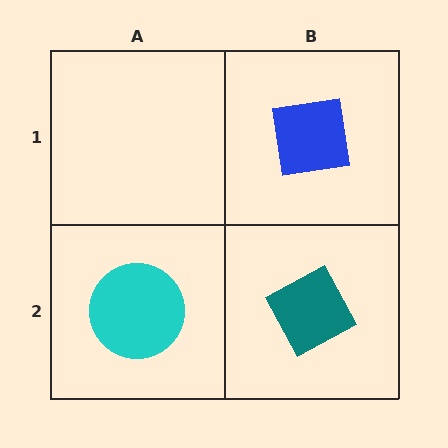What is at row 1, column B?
A blue square.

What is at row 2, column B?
A teal diamond.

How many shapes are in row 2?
2 shapes.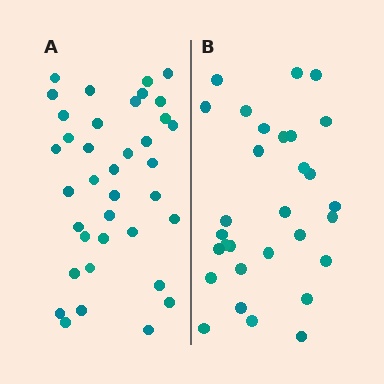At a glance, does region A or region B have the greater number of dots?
Region A (the left region) has more dots.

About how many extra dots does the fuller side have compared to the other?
Region A has roughly 8 or so more dots than region B.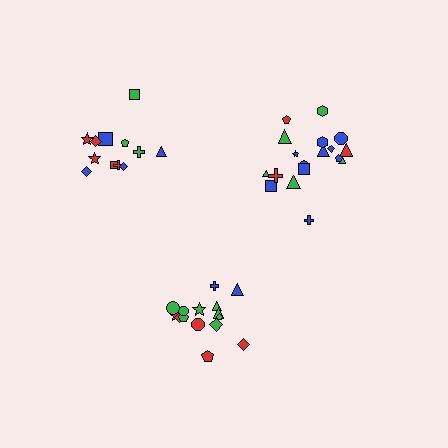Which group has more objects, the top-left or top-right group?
The top-right group.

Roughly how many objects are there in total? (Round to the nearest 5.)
Roughly 45 objects in total.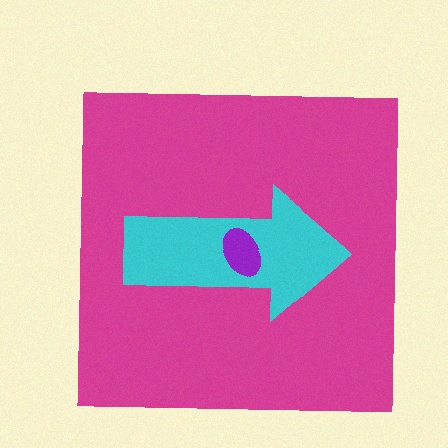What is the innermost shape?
The purple ellipse.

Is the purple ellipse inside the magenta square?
Yes.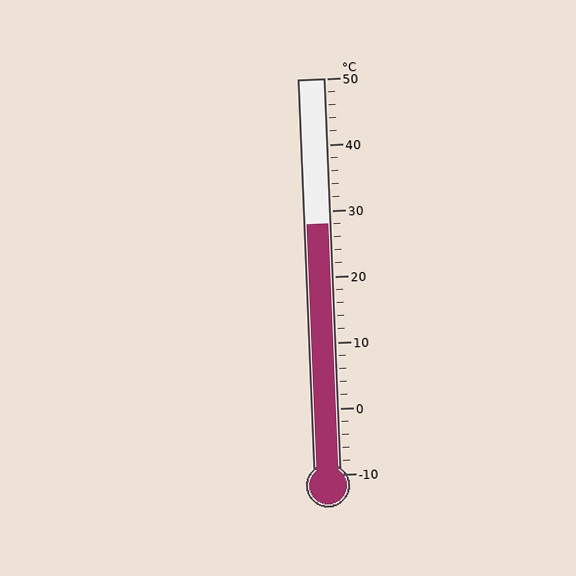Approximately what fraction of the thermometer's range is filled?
The thermometer is filled to approximately 65% of its range.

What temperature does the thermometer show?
The thermometer shows approximately 28°C.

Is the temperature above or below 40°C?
The temperature is below 40°C.